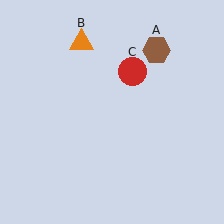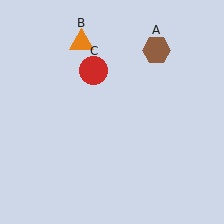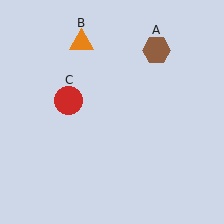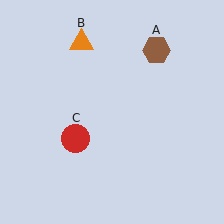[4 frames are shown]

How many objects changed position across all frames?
1 object changed position: red circle (object C).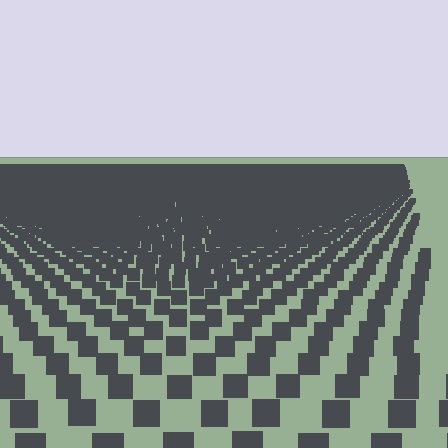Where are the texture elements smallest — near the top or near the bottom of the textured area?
Near the top.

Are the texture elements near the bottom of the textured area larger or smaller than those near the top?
Larger. Near the bottom, elements are closer to the viewer and appear at a bigger on-screen size.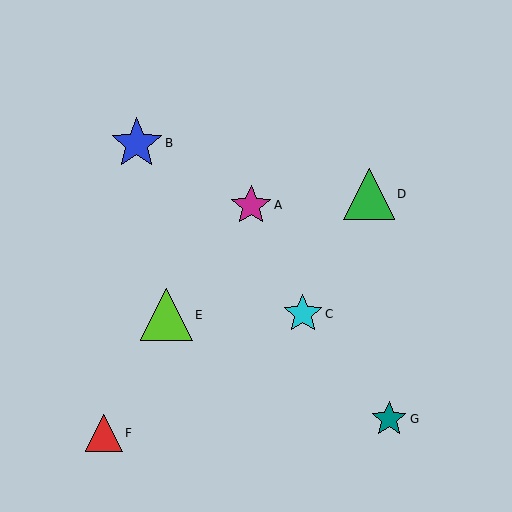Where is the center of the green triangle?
The center of the green triangle is at (369, 194).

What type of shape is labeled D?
Shape D is a green triangle.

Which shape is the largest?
The lime triangle (labeled E) is the largest.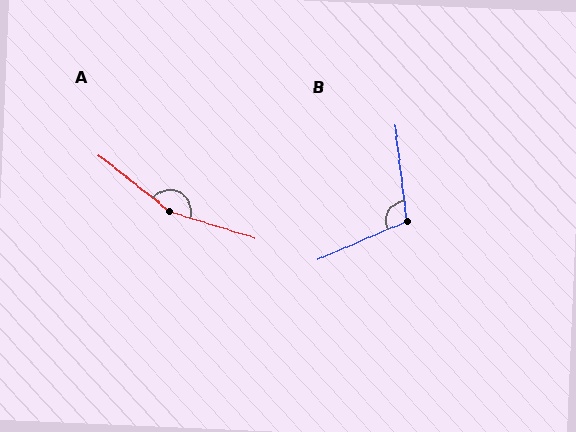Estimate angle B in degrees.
Approximately 107 degrees.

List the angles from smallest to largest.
B (107°), A (158°).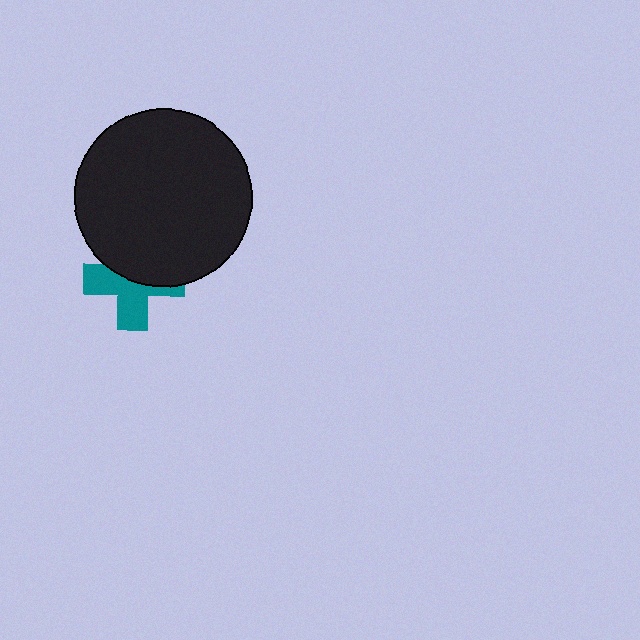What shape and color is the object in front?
The object in front is a black circle.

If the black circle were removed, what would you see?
You would see the complete teal cross.